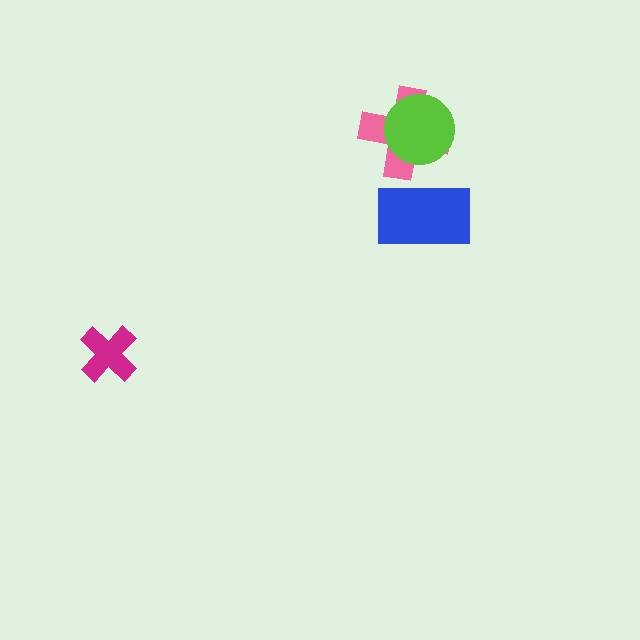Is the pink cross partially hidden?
Yes, it is partially covered by another shape.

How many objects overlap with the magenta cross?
0 objects overlap with the magenta cross.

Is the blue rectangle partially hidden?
No, no other shape covers it.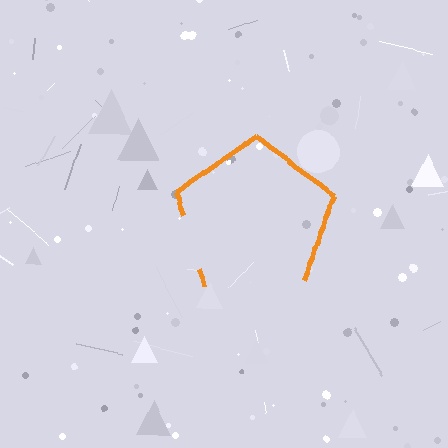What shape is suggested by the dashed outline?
The dashed outline suggests a pentagon.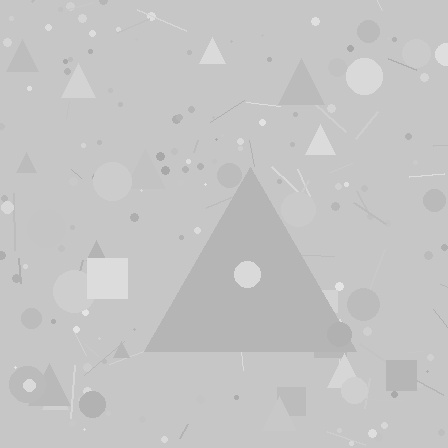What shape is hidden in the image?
A triangle is hidden in the image.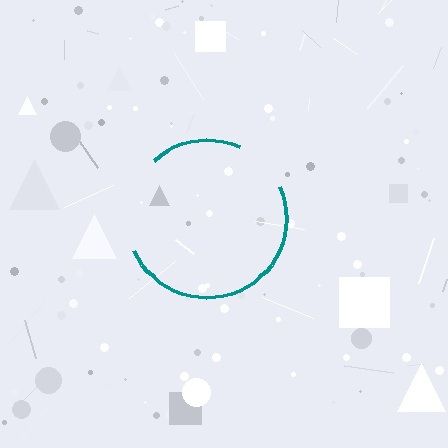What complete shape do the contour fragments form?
The contour fragments form a circle.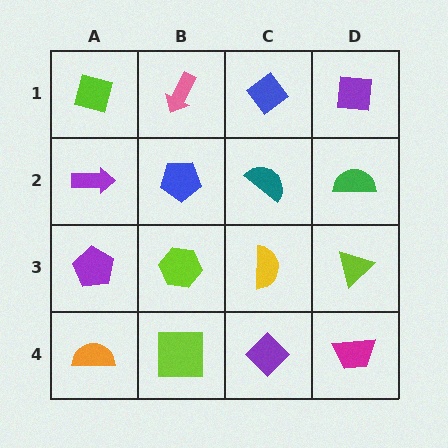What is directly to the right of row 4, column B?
A purple diamond.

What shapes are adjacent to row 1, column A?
A purple arrow (row 2, column A), a pink arrow (row 1, column B).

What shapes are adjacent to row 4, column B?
A lime hexagon (row 3, column B), an orange semicircle (row 4, column A), a purple diamond (row 4, column C).